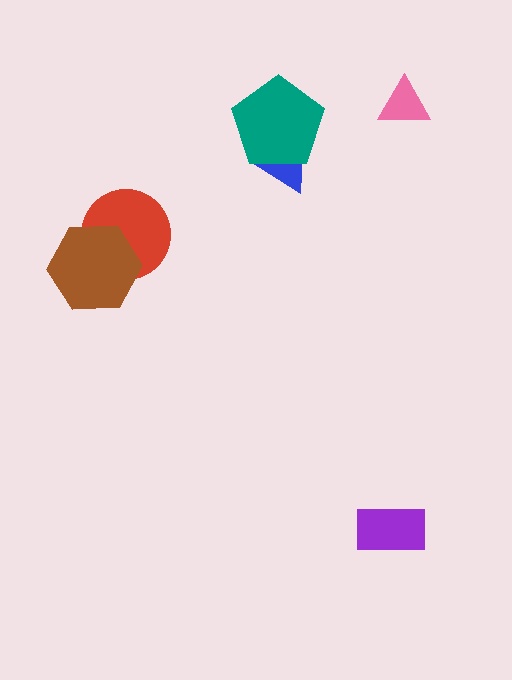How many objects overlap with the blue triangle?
1 object overlaps with the blue triangle.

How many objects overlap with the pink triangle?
0 objects overlap with the pink triangle.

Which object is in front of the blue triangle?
The teal pentagon is in front of the blue triangle.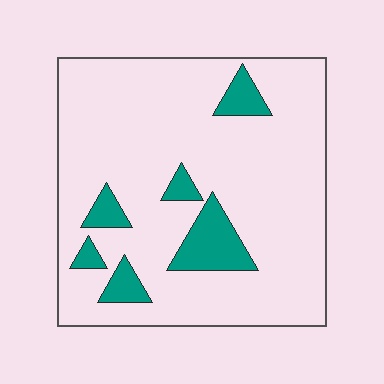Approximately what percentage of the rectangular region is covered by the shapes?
Approximately 15%.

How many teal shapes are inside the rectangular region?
6.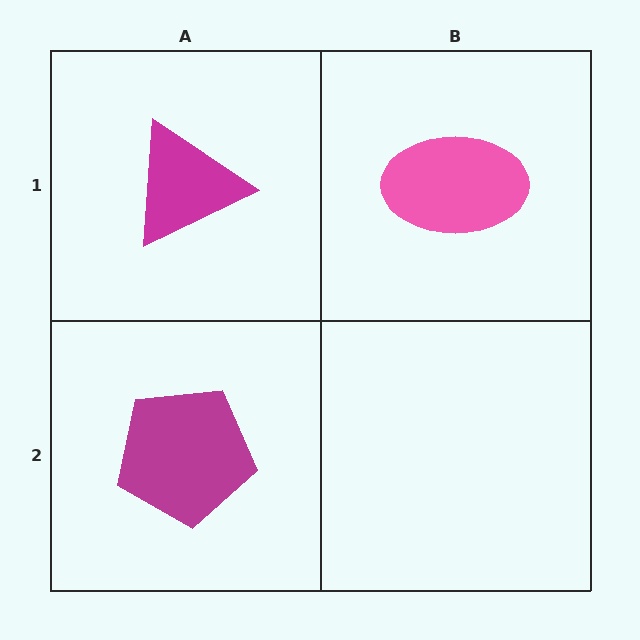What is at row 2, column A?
A magenta pentagon.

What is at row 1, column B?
A pink ellipse.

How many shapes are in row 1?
2 shapes.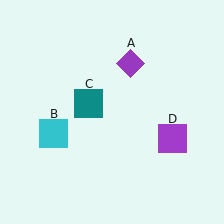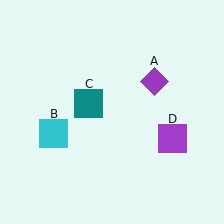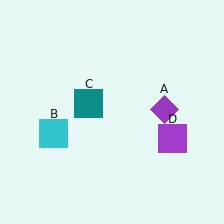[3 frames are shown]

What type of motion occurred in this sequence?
The purple diamond (object A) rotated clockwise around the center of the scene.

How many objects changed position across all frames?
1 object changed position: purple diamond (object A).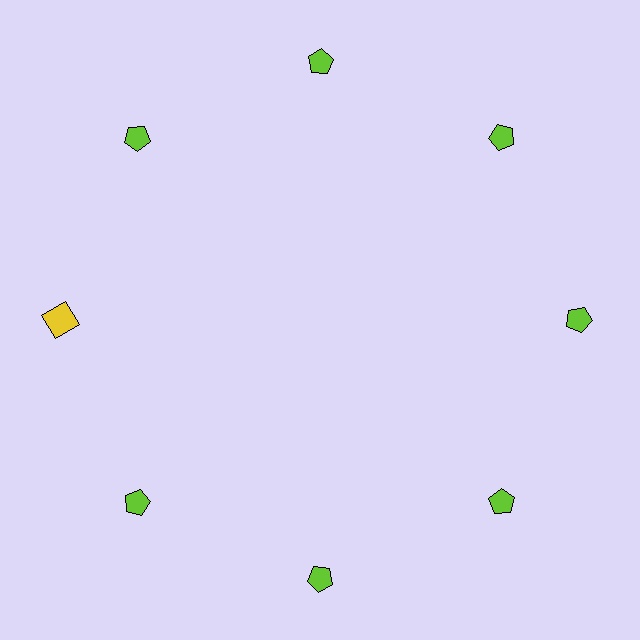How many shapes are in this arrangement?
There are 8 shapes arranged in a ring pattern.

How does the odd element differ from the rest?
It differs in both color (yellow instead of lime) and shape (square instead of pentagon).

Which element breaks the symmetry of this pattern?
The yellow square at roughly the 9 o'clock position breaks the symmetry. All other shapes are lime pentagons.